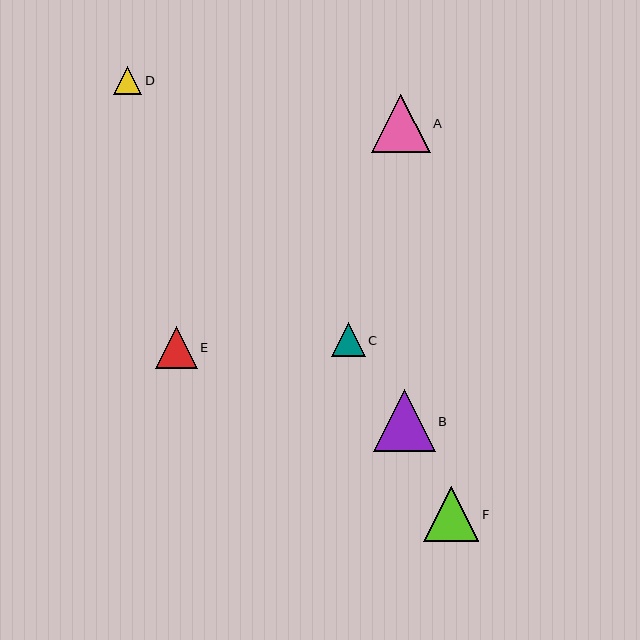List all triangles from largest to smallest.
From largest to smallest: B, A, F, E, C, D.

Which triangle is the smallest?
Triangle D is the smallest with a size of approximately 28 pixels.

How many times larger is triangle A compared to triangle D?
Triangle A is approximately 2.1 times the size of triangle D.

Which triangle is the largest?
Triangle B is the largest with a size of approximately 62 pixels.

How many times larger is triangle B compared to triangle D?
Triangle B is approximately 2.2 times the size of triangle D.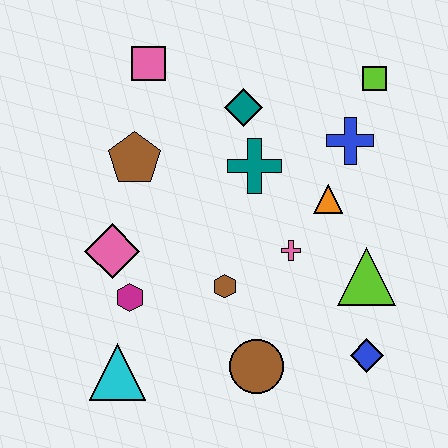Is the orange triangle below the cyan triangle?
No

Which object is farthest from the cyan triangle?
The lime square is farthest from the cyan triangle.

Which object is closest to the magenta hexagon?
The pink diamond is closest to the magenta hexagon.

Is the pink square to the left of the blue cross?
Yes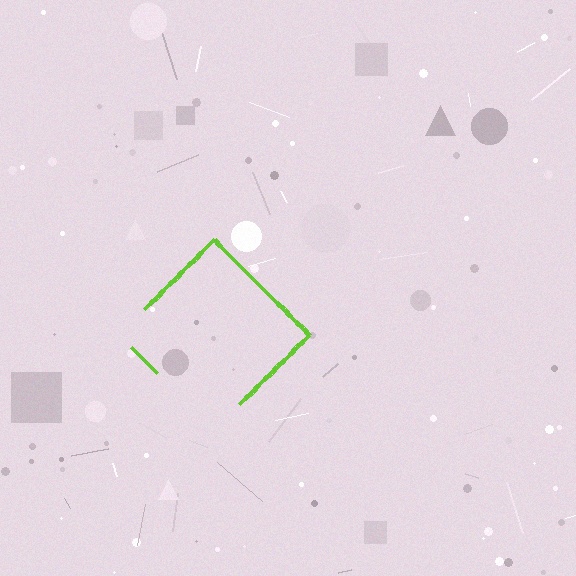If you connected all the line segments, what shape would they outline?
They would outline a diamond.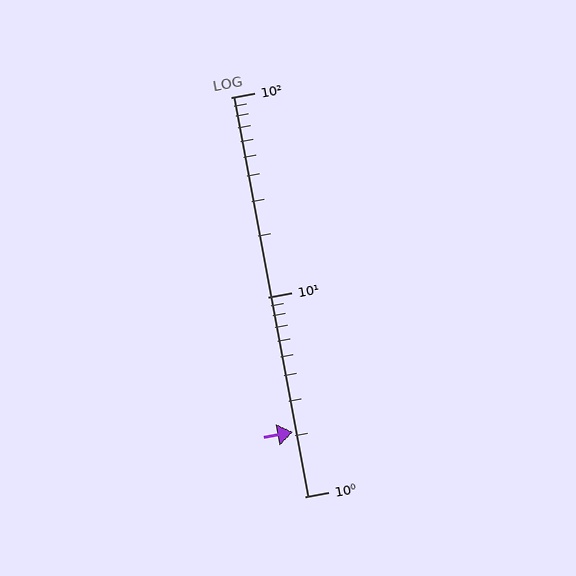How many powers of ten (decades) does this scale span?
The scale spans 2 decades, from 1 to 100.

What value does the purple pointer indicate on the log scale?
The pointer indicates approximately 2.1.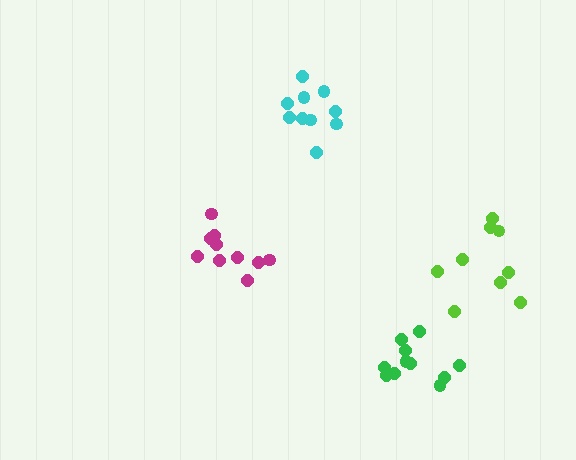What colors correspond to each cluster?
The clusters are colored: cyan, magenta, lime, green.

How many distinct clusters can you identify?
There are 4 distinct clusters.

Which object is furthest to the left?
The magenta cluster is leftmost.